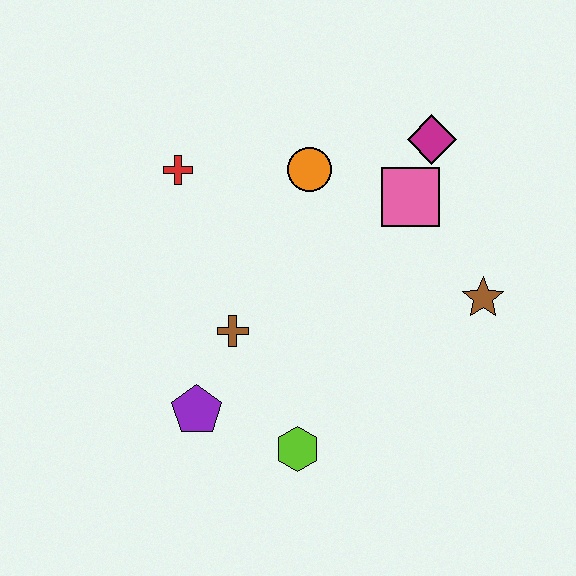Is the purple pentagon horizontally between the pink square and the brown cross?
No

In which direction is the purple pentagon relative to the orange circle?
The purple pentagon is below the orange circle.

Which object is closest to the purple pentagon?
The brown cross is closest to the purple pentagon.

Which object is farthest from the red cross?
The brown star is farthest from the red cross.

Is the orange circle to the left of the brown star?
Yes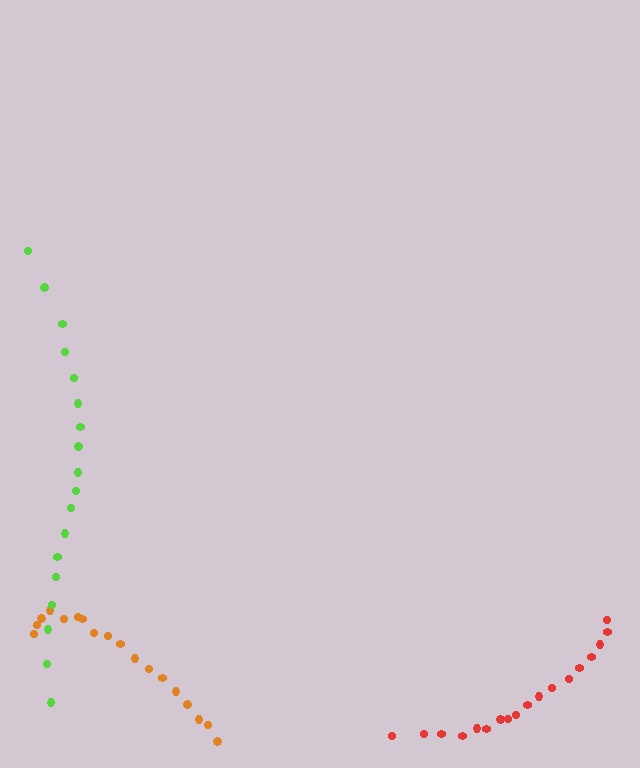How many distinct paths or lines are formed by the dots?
There are 3 distinct paths.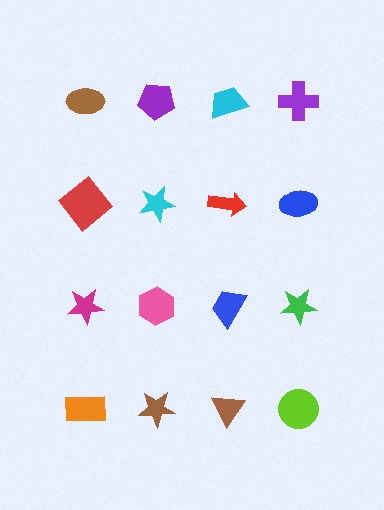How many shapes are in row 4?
4 shapes.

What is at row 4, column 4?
A lime circle.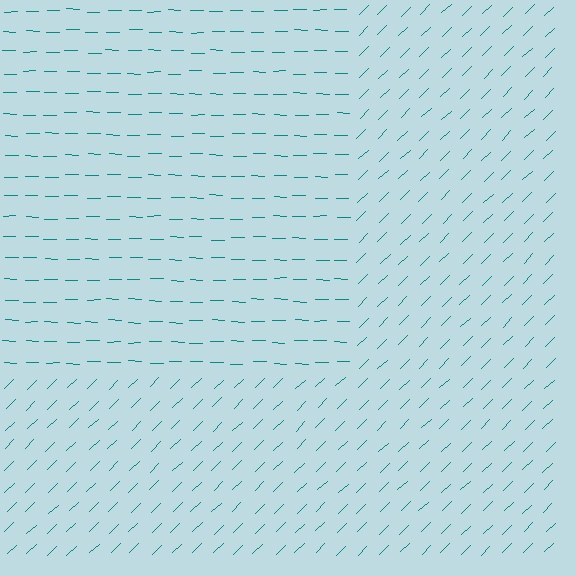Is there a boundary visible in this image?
Yes, there is a texture boundary formed by a change in line orientation.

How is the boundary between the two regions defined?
The boundary is defined purely by a change in line orientation (approximately 45 degrees difference). All lines are the same color and thickness.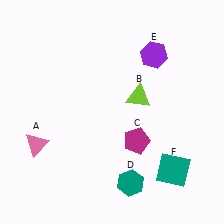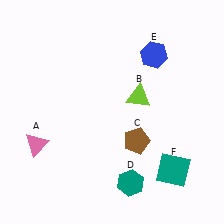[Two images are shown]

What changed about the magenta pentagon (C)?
In Image 1, C is magenta. In Image 2, it changed to brown.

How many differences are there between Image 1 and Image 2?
There are 2 differences between the two images.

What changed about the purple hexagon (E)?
In Image 1, E is purple. In Image 2, it changed to blue.